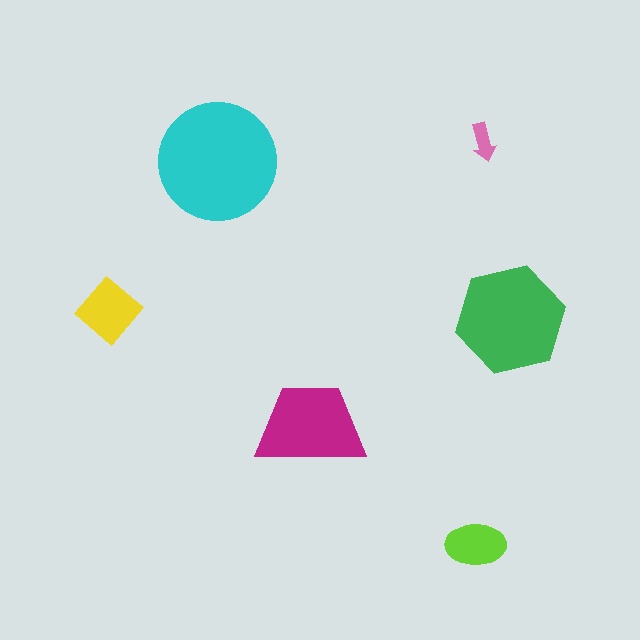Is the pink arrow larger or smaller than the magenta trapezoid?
Smaller.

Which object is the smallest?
The pink arrow.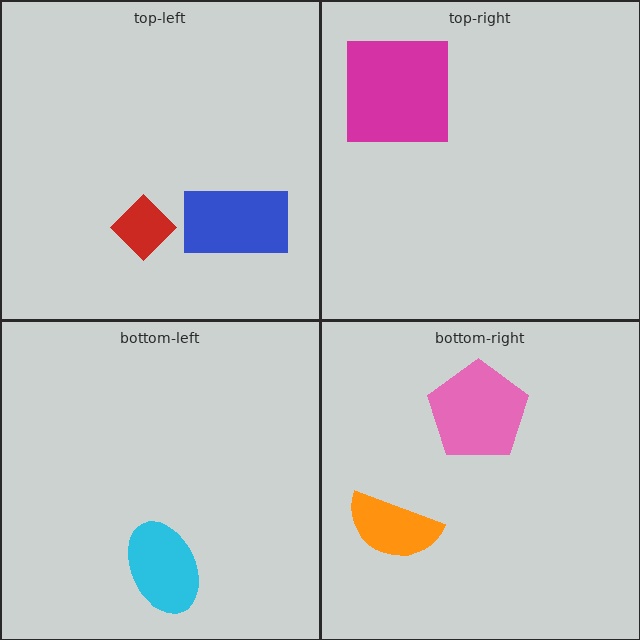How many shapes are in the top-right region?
1.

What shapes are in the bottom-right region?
The pink pentagon, the orange semicircle.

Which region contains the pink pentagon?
The bottom-right region.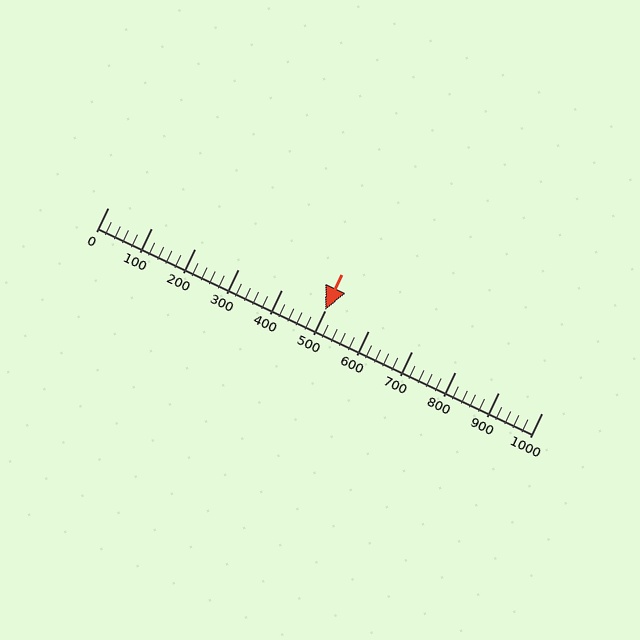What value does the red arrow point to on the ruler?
The red arrow points to approximately 500.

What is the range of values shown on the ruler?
The ruler shows values from 0 to 1000.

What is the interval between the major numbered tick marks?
The major tick marks are spaced 100 units apart.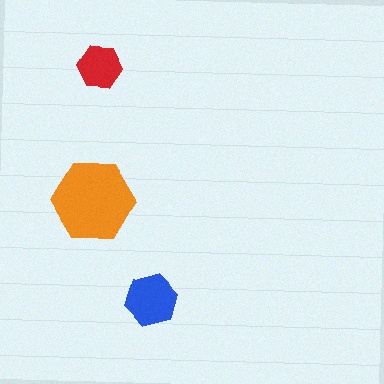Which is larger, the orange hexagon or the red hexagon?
The orange one.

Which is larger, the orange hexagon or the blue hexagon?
The orange one.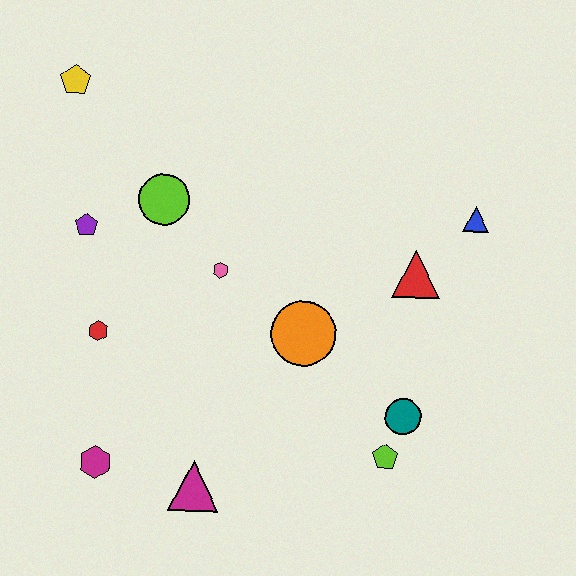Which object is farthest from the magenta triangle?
The yellow pentagon is farthest from the magenta triangle.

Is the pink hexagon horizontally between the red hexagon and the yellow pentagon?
No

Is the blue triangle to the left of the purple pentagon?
No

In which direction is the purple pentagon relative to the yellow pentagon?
The purple pentagon is below the yellow pentagon.